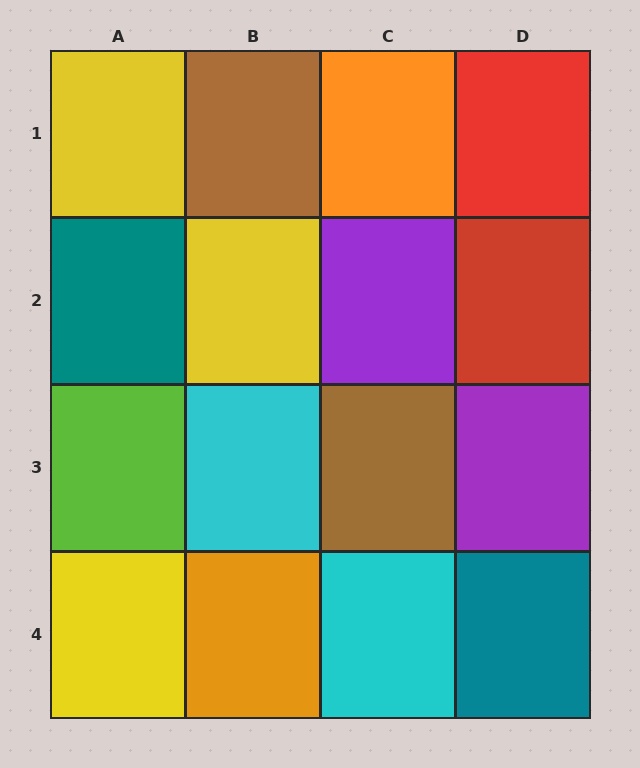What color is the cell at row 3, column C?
Brown.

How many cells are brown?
2 cells are brown.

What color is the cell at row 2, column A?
Teal.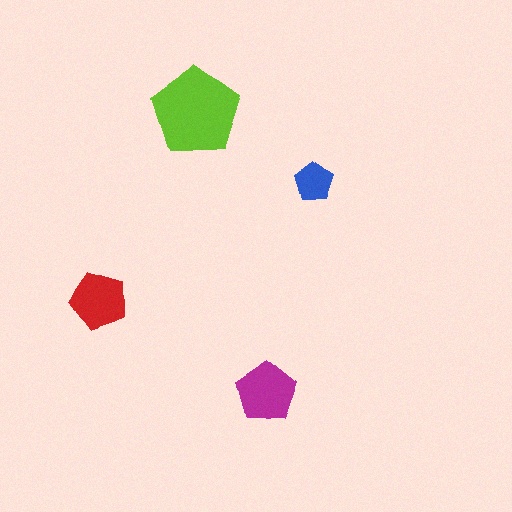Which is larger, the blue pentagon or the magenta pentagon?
The magenta one.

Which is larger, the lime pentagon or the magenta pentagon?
The lime one.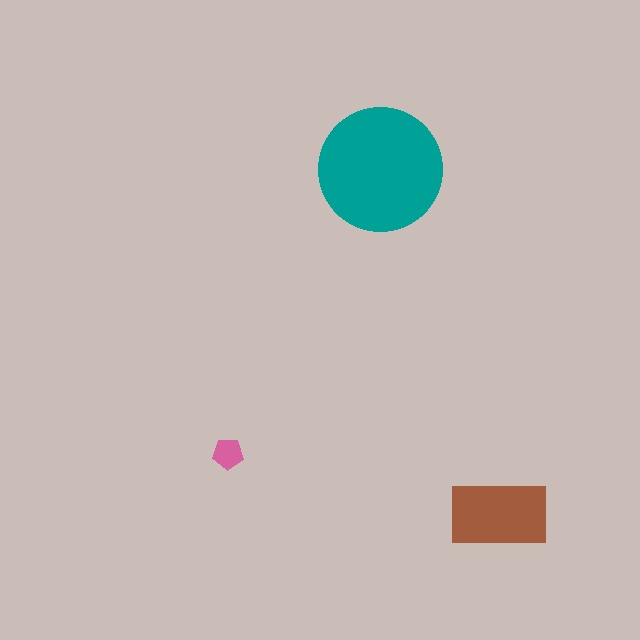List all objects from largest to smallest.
The teal circle, the brown rectangle, the pink pentagon.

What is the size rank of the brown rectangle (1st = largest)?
2nd.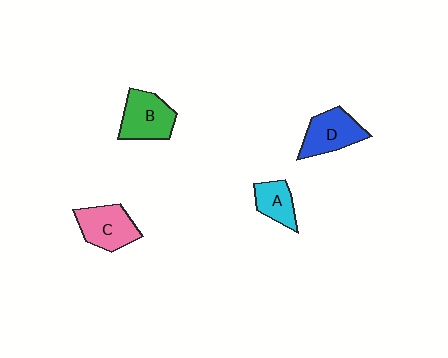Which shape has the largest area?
Shape B (green).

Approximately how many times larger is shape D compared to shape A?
Approximately 1.5 times.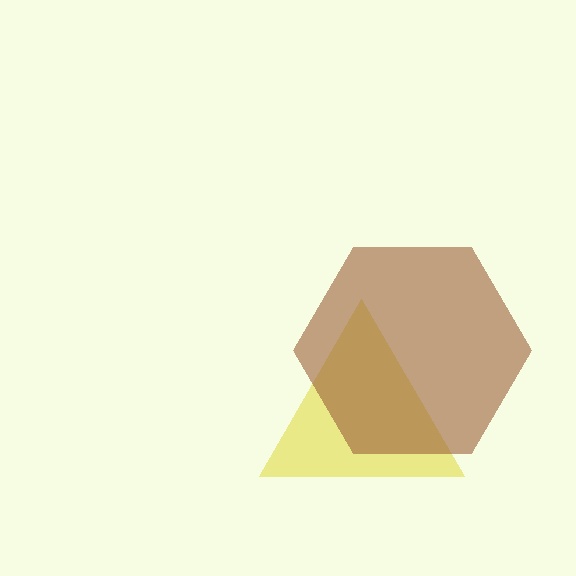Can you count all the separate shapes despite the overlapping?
Yes, there are 2 separate shapes.